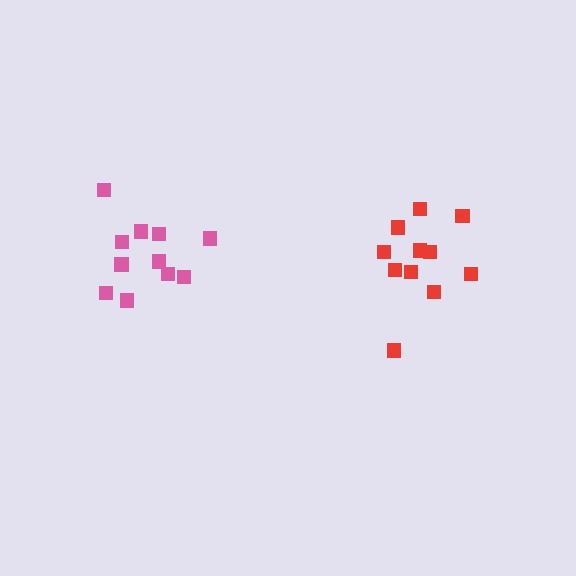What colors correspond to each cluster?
The clusters are colored: pink, red.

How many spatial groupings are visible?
There are 2 spatial groupings.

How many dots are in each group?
Group 1: 11 dots, Group 2: 11 dots (22 total).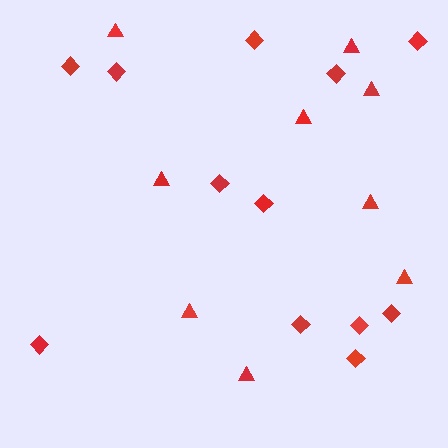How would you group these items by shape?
There are 2 groups: one group of diamonds (12) and one group of triangles (9).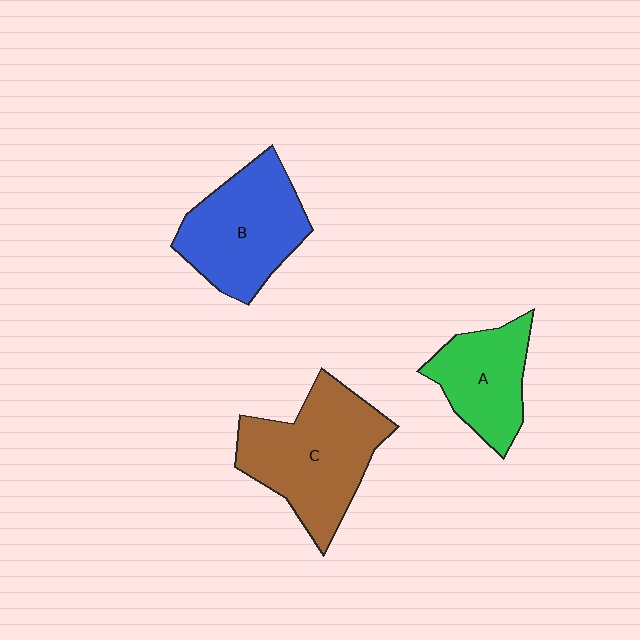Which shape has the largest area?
Shape C (brown).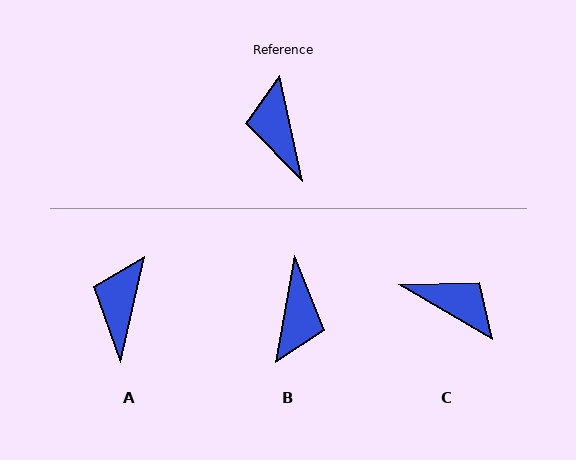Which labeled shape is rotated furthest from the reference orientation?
B, about 157 degrees away.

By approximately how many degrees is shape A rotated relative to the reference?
Approximately 26 degrees clockwise.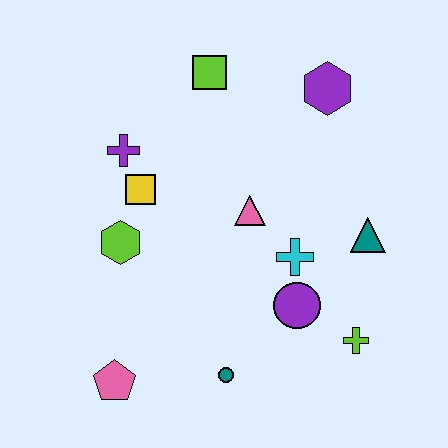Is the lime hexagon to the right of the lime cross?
No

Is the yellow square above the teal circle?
Yes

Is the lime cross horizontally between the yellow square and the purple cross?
No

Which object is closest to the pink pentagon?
The teal circle is closest to the pink pentagon.